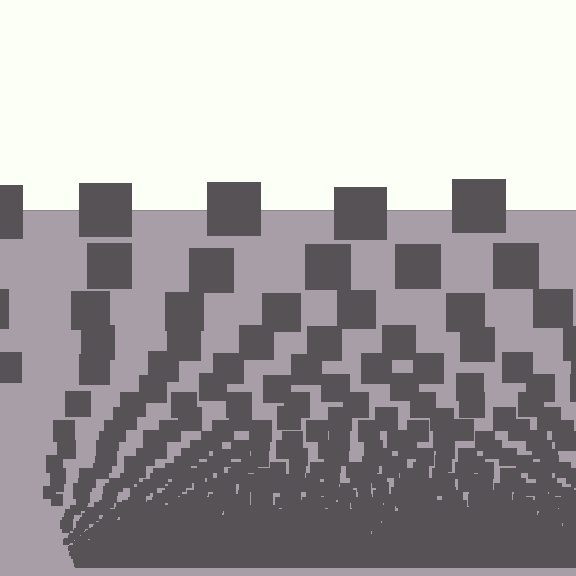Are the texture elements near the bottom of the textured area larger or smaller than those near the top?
Smaller. The gradient is inverted — elements near the bottom are smaller and denser.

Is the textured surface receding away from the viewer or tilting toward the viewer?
The surface appears to tilt toward the viewer. Texture elements get larger and sparser toward the top.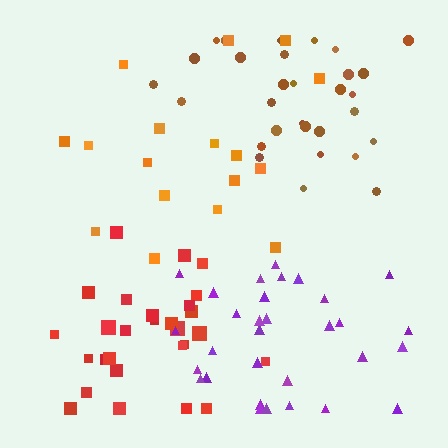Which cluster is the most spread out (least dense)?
Orange.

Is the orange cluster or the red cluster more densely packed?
Red.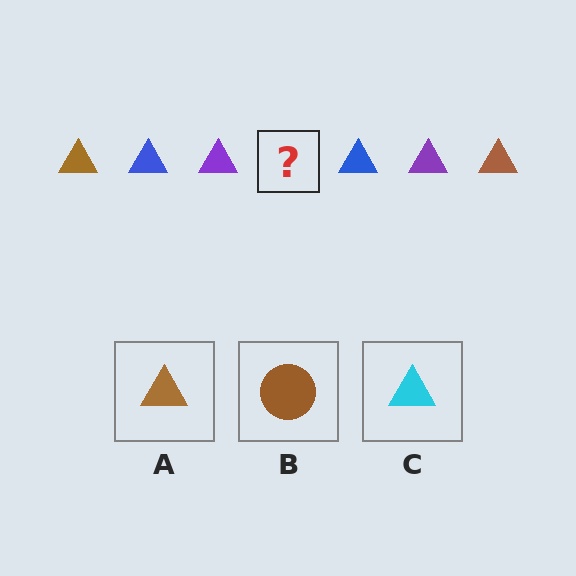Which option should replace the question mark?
Option A.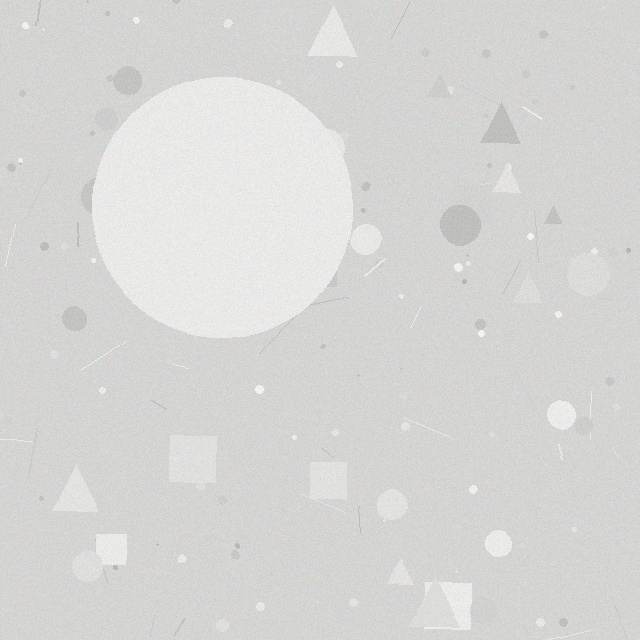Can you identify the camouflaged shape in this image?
The camouflaged shape is a circle.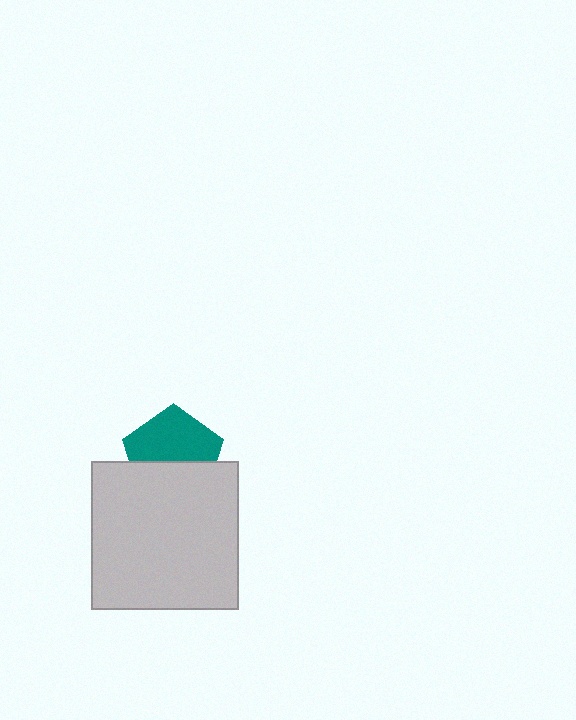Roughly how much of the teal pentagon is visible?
About half of it is visible (roughly 58%).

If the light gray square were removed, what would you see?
You would see the complete teal pentagon.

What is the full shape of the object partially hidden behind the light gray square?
The partially hidden object is a teal pentagon.